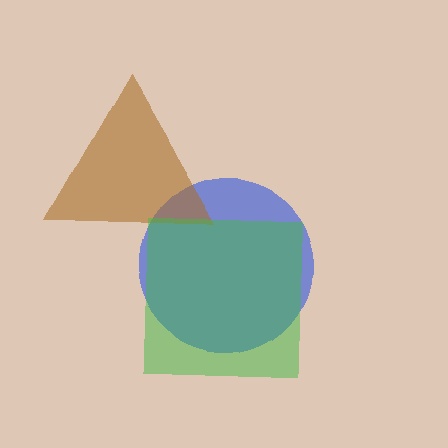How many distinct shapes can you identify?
There are 3 distinct shapes: a blue circle, a brown triangle, a green square.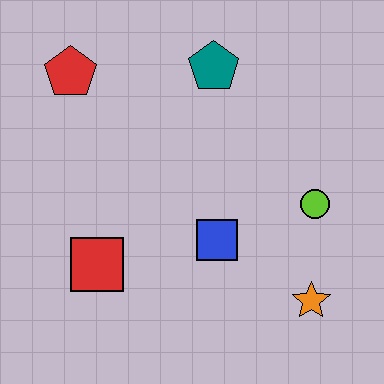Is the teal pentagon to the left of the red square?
No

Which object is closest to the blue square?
The lime circle is closest to the blue square.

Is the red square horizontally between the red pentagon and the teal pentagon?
Yes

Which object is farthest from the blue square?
The red pentagon is farthest from the blue square.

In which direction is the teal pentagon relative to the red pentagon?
The teal pentagon is to the right of the red pentagon.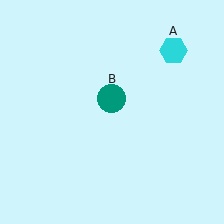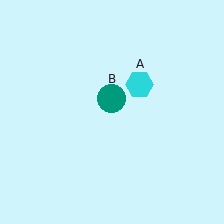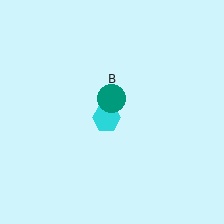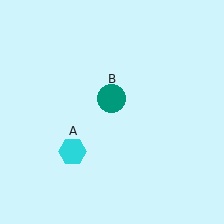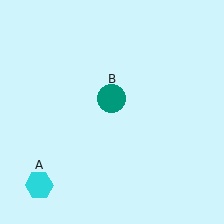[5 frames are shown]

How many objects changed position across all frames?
1 object changed position: cyan hexagon (object A).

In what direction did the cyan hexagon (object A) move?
The cyan hexagon (object A) moved down and to the left.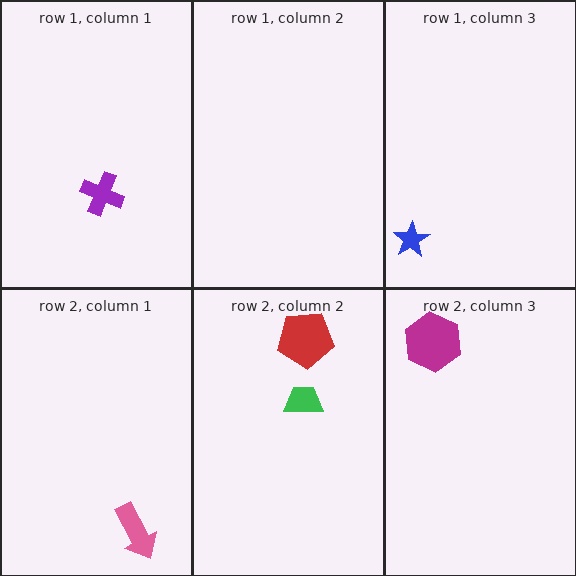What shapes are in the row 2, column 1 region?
The pink arrow.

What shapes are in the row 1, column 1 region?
The purple cross.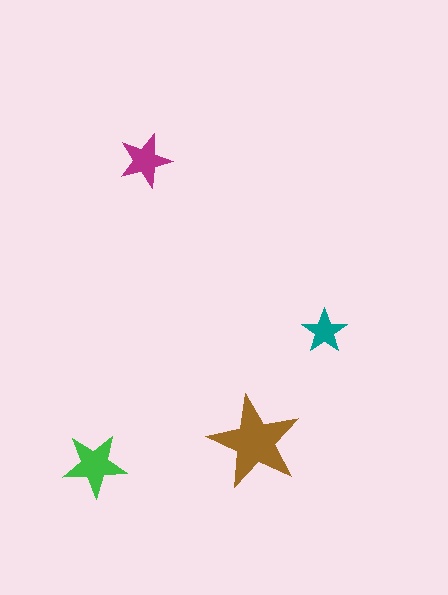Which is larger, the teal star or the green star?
The green one.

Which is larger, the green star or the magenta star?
The green one.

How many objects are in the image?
There are 4 objects in the image.